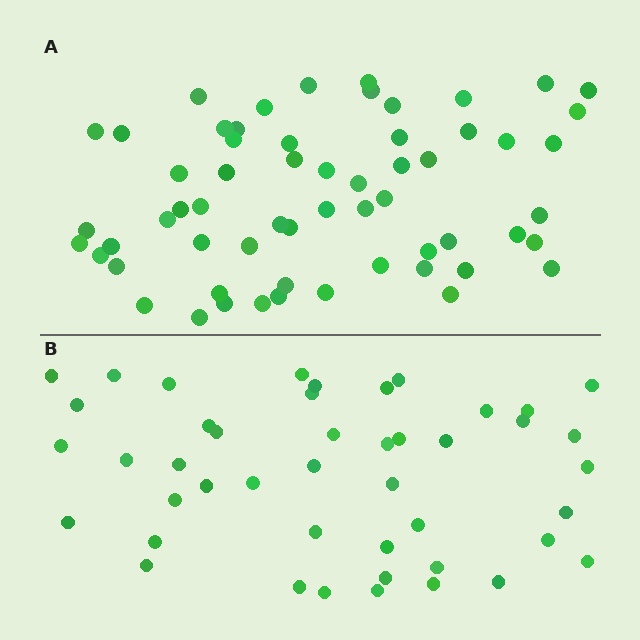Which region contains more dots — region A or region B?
Region A (the top region) has more dots.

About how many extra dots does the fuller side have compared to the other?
Region A has approximately 15 more dots than region B.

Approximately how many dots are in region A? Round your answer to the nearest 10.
About 60 dots.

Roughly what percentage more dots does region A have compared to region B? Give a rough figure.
About 35% more.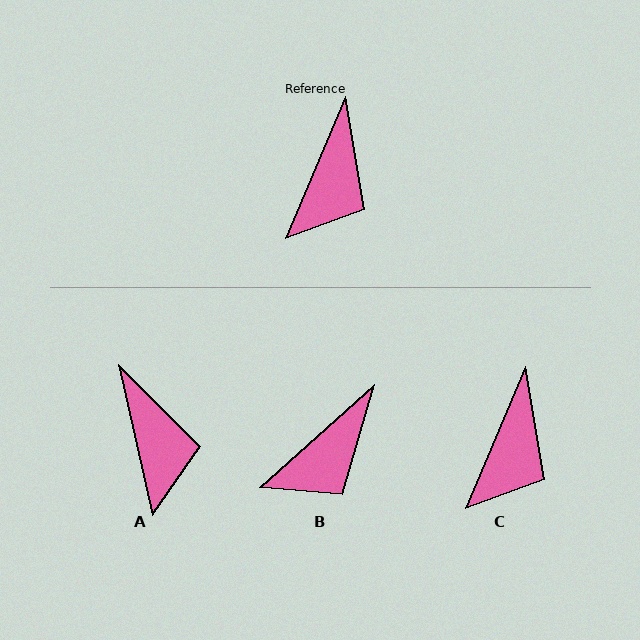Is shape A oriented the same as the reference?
No, it is off by about 35 degrees.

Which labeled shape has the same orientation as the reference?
C.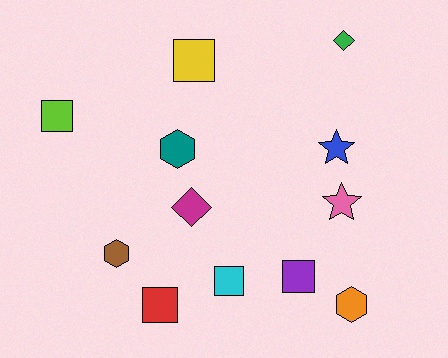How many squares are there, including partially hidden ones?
There are 5 squares.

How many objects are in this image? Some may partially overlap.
There are 12 objects.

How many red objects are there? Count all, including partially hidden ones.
There is 1 red object.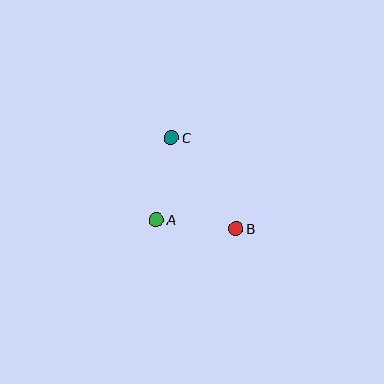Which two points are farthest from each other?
Points B and C are farthest from each other.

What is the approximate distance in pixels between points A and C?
The distance between A and C is approximately 84 pixels.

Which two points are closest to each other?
Points A and B are closest to each other.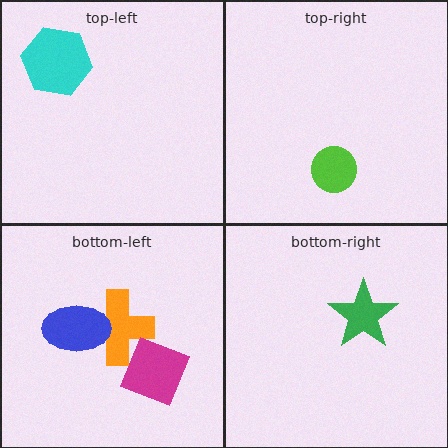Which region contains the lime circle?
The top-right region.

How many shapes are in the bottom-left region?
3.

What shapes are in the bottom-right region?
The green star.